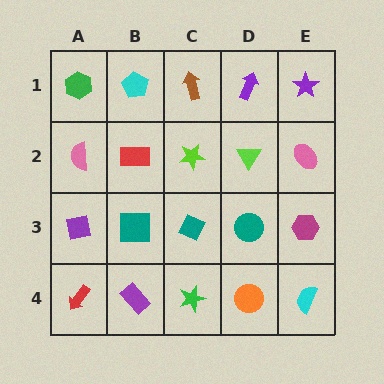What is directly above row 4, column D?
A teal circle.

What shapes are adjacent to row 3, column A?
A pink semicircle (row 2, column A), a red arrow (row 4, column A), a teal square (row 3, column B).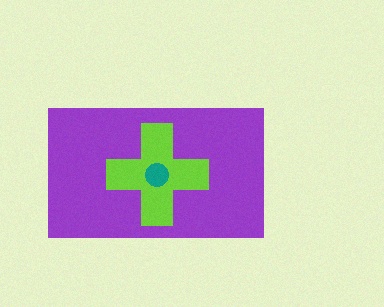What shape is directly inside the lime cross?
The teal circle.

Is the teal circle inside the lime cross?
Yes.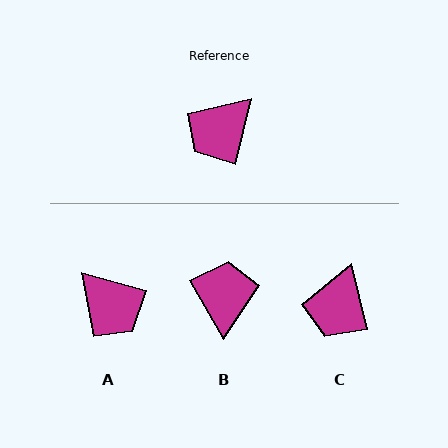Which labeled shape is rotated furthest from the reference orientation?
B, about 136 degrees away.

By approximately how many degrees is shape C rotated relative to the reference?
Approximately 26 degrees counter-clockwise.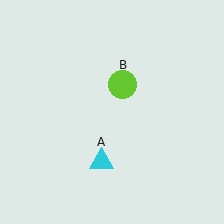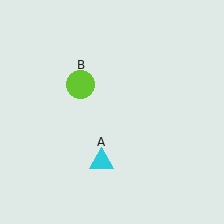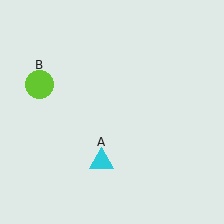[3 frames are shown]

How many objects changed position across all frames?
1 object changed position: lime circle (object B).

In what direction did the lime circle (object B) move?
The lime circle (object B) moved left.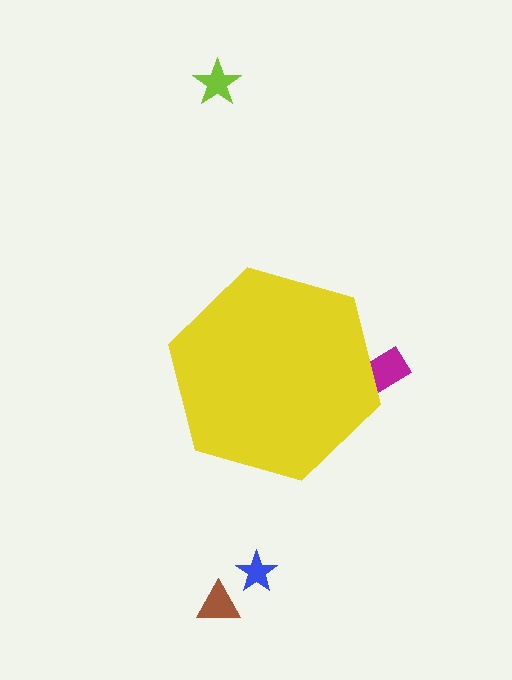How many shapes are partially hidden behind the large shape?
1 shape is partially hidden.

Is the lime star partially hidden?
No, the lime star is fully visible.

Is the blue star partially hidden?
No, the blue star is fully visible.